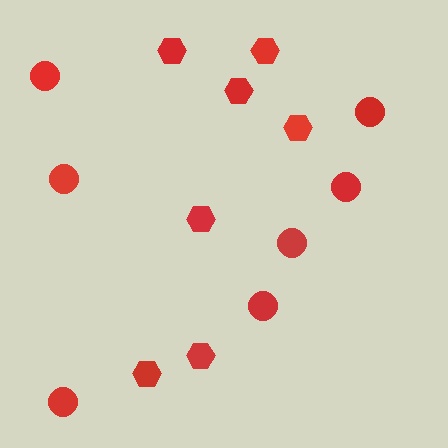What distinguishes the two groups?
There are 2 groups: one group of circles (7) and one group of hexagons (7).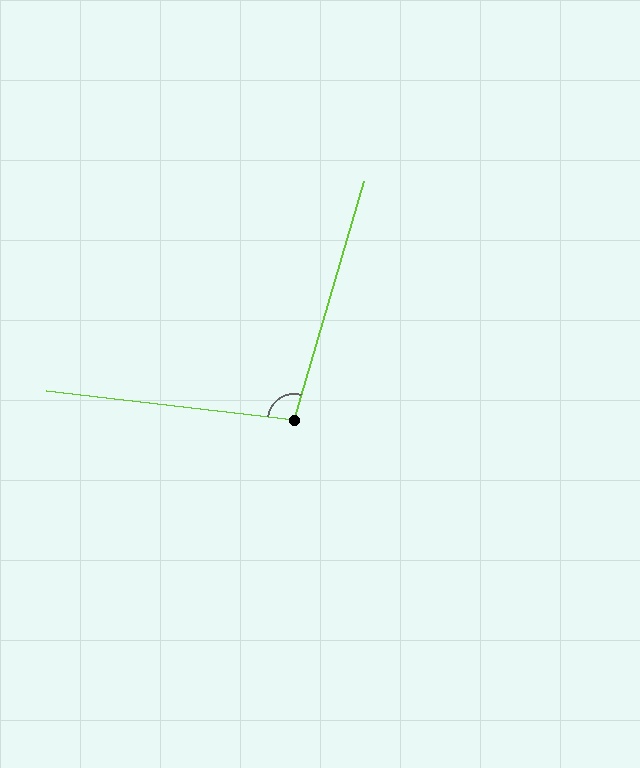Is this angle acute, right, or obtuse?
It is obtuse.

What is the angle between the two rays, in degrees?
Approximately 100 degrees.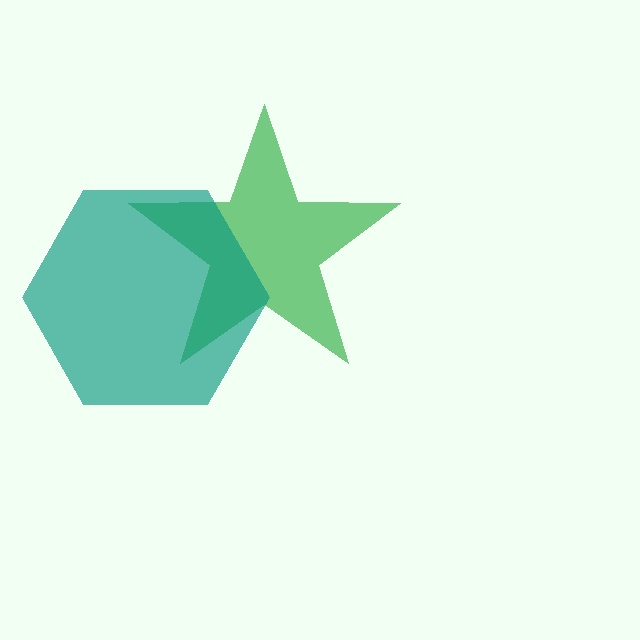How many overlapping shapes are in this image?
There are 2 overlapping shapes in the image.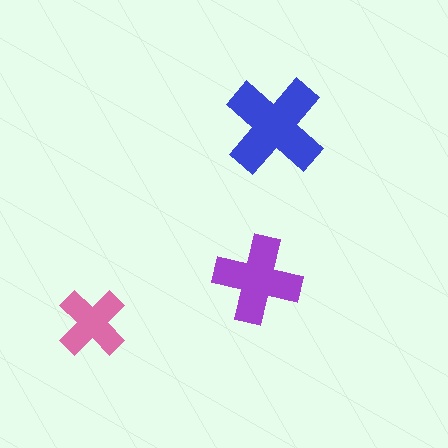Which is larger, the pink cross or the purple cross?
The purple one.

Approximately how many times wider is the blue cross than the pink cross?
About 1.5 times wider.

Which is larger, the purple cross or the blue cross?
The blue one.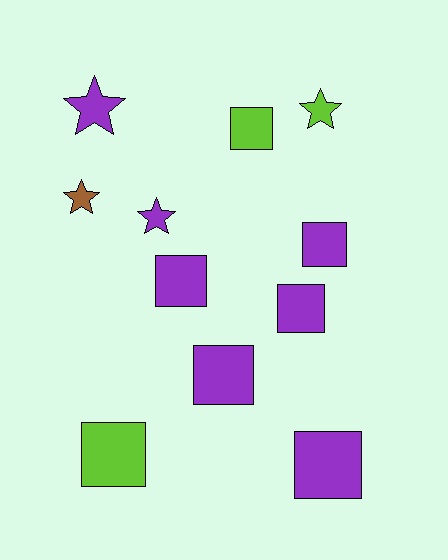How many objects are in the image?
There are 11 objects.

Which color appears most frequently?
Purple, with 7 objects.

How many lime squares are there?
There are 2 lime squares.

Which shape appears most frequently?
Square, with 7 objects.